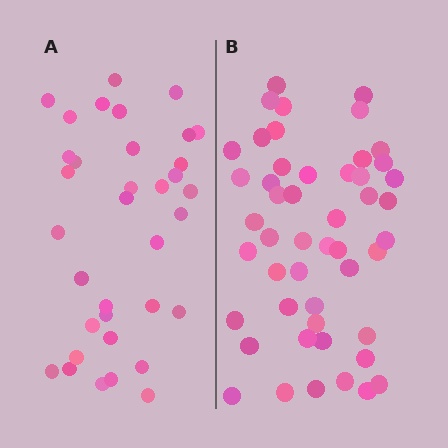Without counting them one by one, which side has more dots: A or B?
Region B (the right region) has more dots.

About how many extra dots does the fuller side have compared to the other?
Region B has approximately 15 more dots than region A.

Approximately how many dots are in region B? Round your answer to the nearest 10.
About 50 dots. (The exact count is 49, which rounds to 50.)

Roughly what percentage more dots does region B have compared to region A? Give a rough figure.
About 40% more.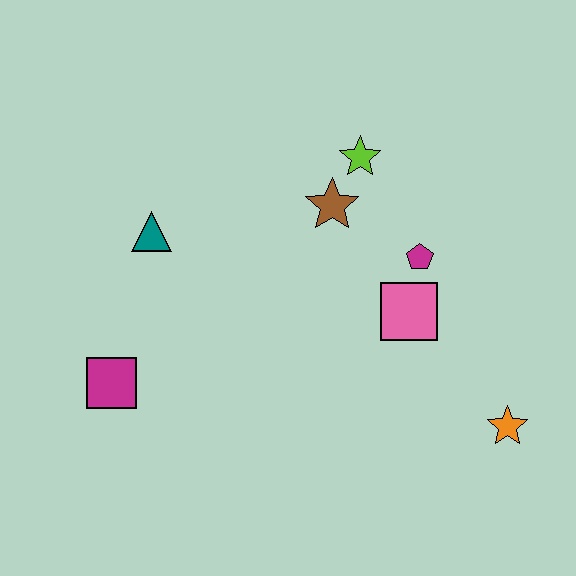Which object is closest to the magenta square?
The teal triangle is closest to the magenta square.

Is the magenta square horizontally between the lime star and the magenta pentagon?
No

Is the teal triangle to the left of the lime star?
Yes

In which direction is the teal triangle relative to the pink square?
The teal triangle is to the left of the pink square.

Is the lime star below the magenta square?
No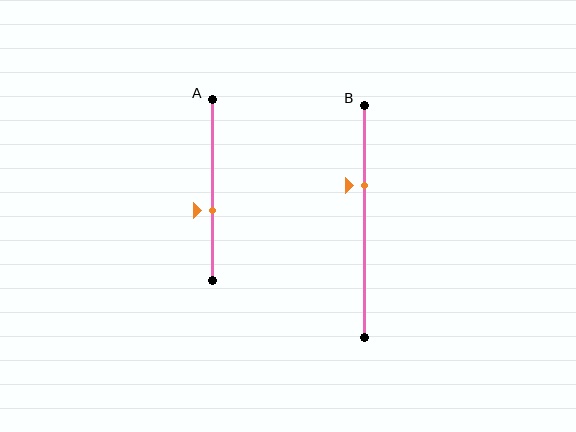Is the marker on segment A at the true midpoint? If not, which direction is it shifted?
No, the marker on segment A is shifted downward by about 11% of the segment length.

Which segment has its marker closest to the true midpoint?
Segment A has its marker closest to the true midpoint.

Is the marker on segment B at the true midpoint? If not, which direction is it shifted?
No, the marker on segment B is shifted upward by about 15% of the segment length.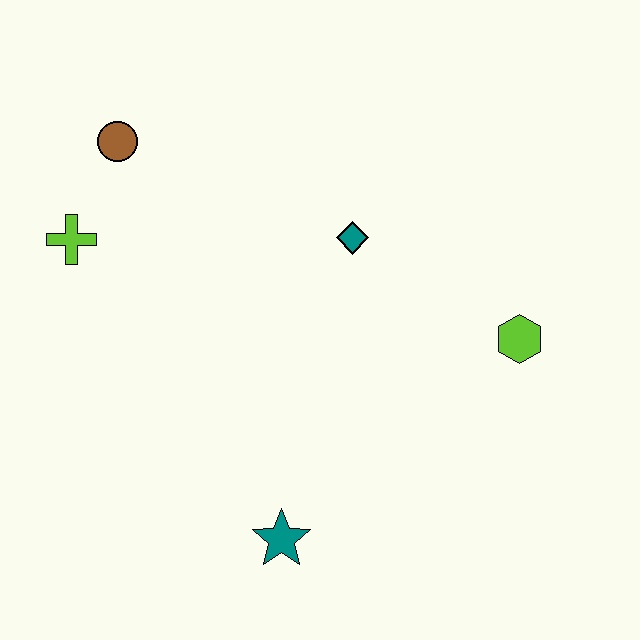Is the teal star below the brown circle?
Yes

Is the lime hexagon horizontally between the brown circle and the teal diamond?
No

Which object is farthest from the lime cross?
The lime hexagon is farthest from the lime cross.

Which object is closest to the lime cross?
The brown circle is closest to the lime cross.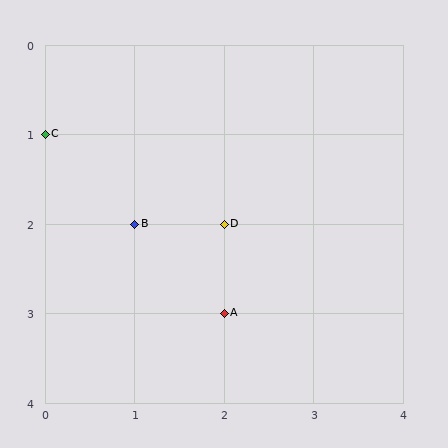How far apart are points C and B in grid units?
Points C and B are 1 column and 1 row apart (about 1.4 grid units diagonally).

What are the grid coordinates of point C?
Point C is at grid coordinates (0, 1).